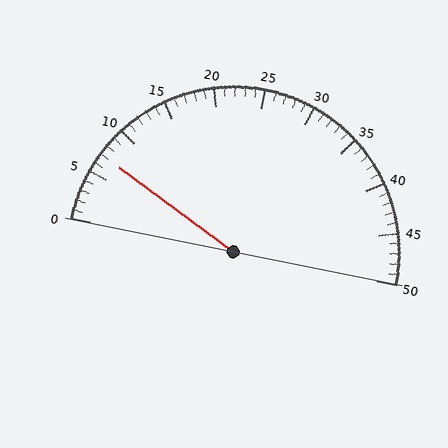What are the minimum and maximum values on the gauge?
The gauge ranges from 0 to 50.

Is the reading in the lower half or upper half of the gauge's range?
The reading is in the lower half of the range (0 to 50).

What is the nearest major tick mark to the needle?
The nearest major tick mark is 5.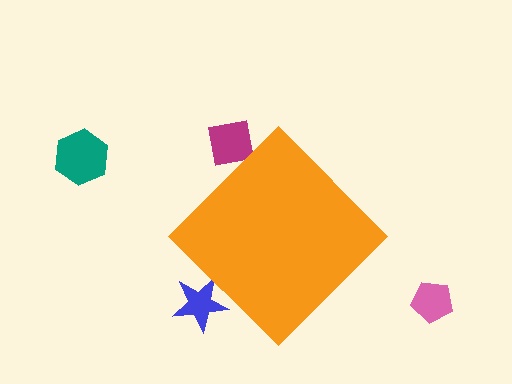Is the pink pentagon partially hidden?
No, the pink pentagon is fully visible.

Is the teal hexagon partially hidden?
No, the teal hexagon is fully visible.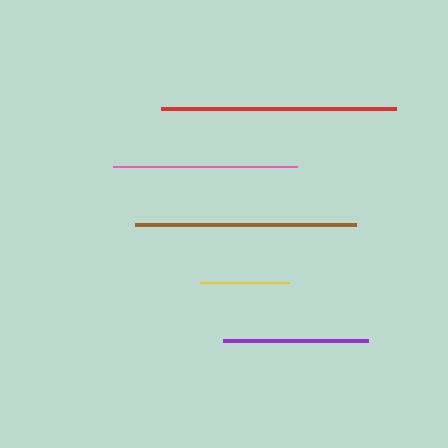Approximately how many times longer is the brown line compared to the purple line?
The brown line is approximately 1.5 times the length of the purple line.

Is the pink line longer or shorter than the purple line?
The pink line is longer than the purple line.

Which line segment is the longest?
The red line is the longest at approximately 235 pixels.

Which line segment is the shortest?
The yellow line is the shortest at approximately 89 pixels.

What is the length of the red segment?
The red segment is approximately 235 pixels long.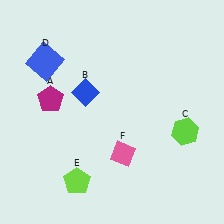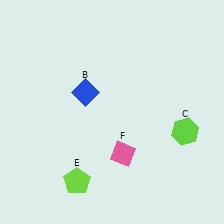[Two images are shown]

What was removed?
The magenta pentagon (A), the blue square (D) were removed in Image 2.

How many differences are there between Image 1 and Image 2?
There are 2 differences between the two images.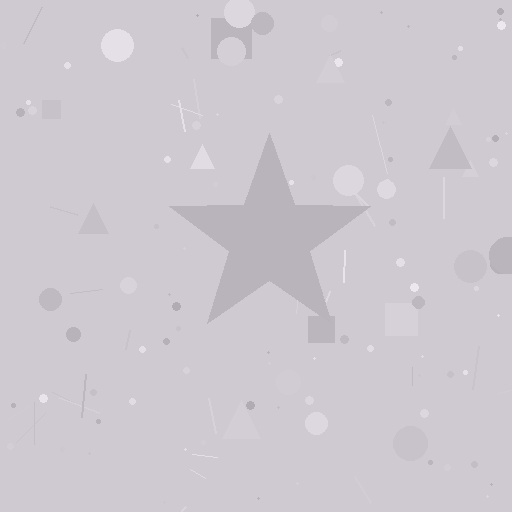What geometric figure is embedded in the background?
A star is embedded in the background.